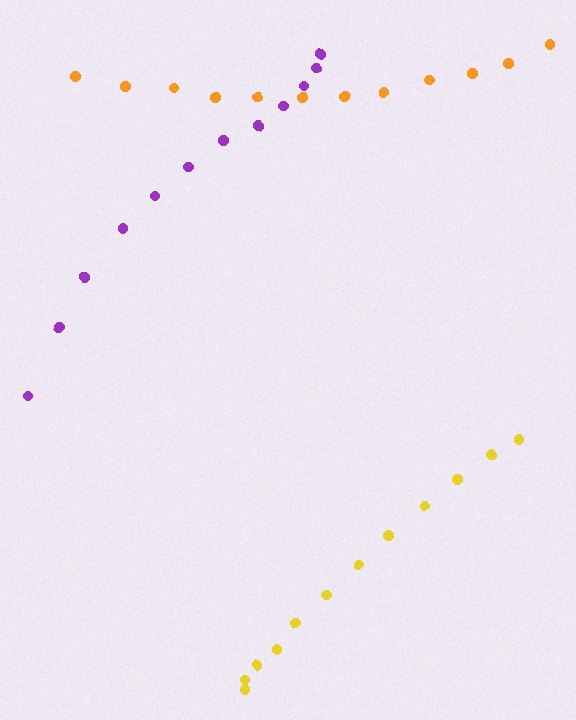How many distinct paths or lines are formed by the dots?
There are 3 distinct paths.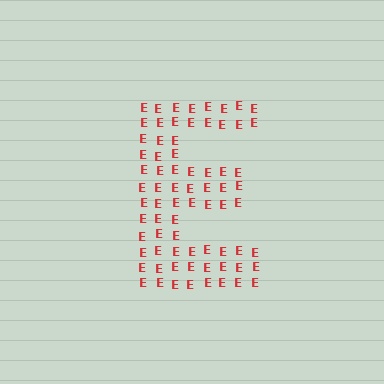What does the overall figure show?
The overall figure shows the letter E.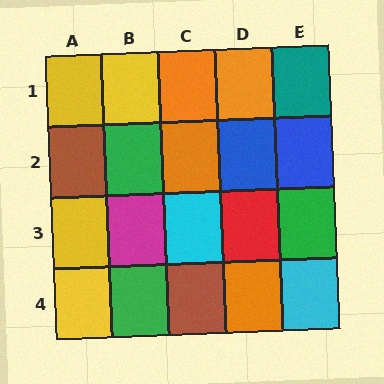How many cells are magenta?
1 cell is magenta.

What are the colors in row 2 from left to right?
Brown, green, orange, blue, blue.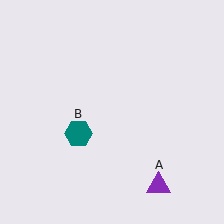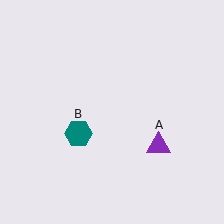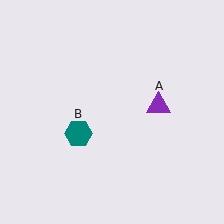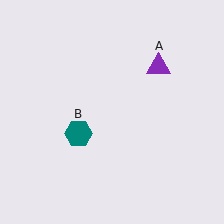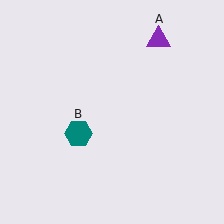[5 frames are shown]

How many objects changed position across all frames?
1 object changed position: purple triangle (object A).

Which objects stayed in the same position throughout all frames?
Teal hexagon (object B) remained stationary.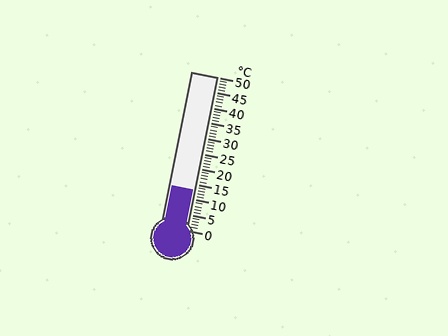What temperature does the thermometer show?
The thermometer shows approximately 13°C.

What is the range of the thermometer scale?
The thermometer scale ranges from 0°C to 50°C.